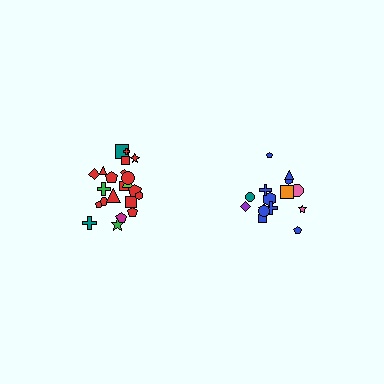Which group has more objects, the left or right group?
The left group.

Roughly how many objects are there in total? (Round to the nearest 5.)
Roughly 35 objects in total.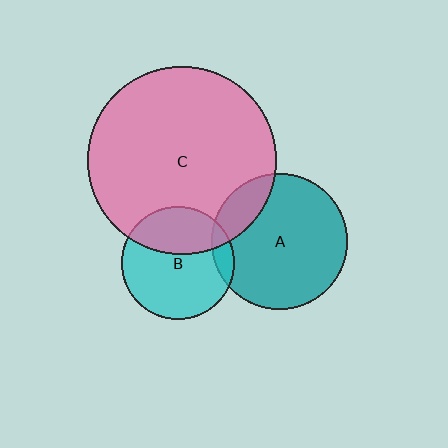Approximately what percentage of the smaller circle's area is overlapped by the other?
Approximately 15%.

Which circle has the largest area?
Circle C (pink).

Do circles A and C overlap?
Yes.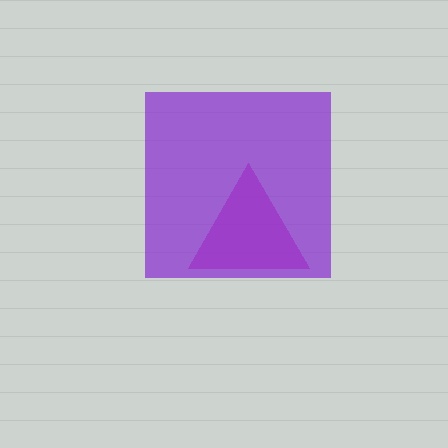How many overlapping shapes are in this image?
There are 2 overlapping shapes in the image.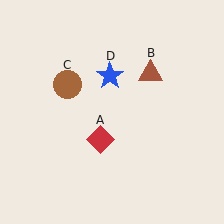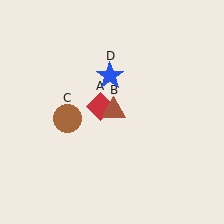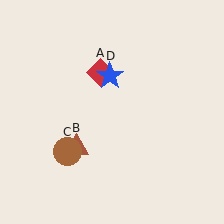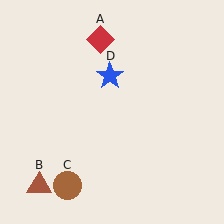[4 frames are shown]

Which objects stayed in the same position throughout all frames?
Blue star (object D) remained stationary.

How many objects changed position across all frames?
3 objects changed position: red diamond (object A), brown triangle (object B), brown circle (object C).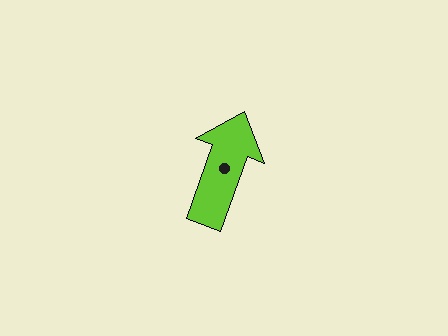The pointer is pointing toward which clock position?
Roughly 1 o'clock.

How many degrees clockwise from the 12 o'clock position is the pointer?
Approximately 20 degrees.